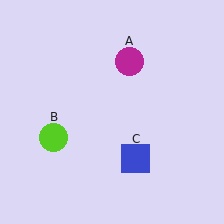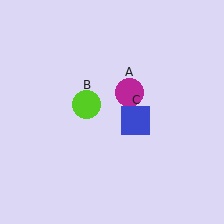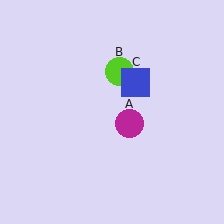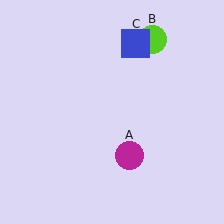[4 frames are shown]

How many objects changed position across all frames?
3 objects changed position: magenta circle (object A), lime circle (object B), blue square (object C).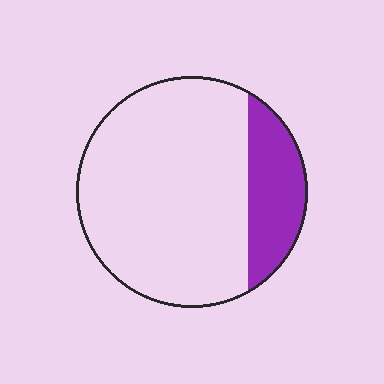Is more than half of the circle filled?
No.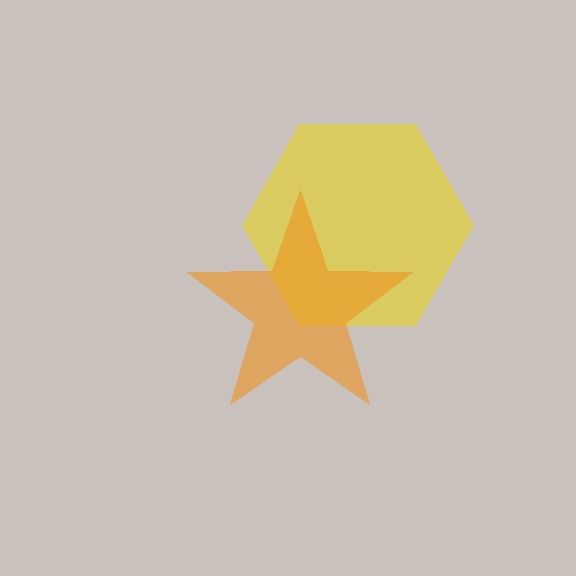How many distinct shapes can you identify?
There are 2 distinct shapes: a yellow hexagon, an orange star.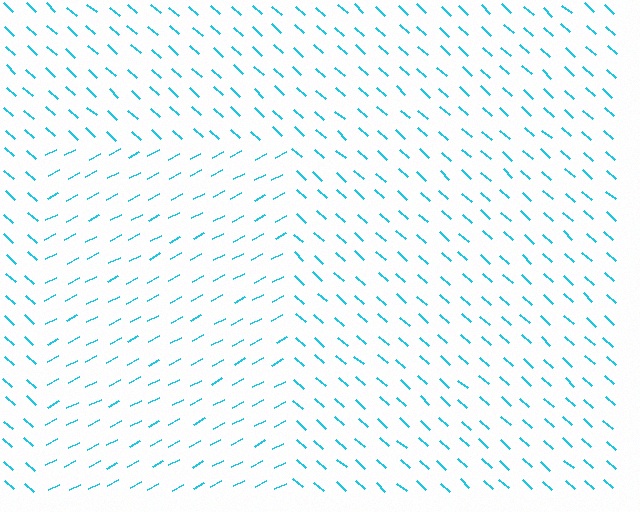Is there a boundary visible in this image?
Yes, there is a texture boundary formed by a change in line orientation.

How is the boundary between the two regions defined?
The boundary is defined purely by a change in line orientation (approximately 70 degrees difference). All lines are the same color and thickness.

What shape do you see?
I see a rectangle.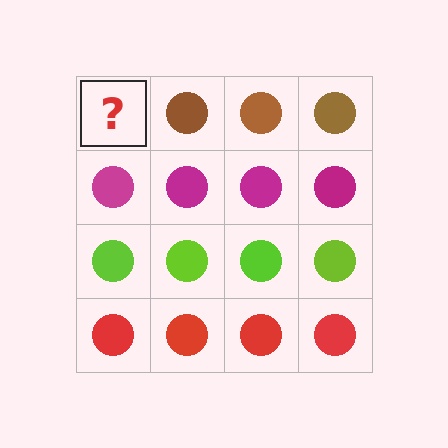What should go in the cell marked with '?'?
The missing cell should contain a brown circle.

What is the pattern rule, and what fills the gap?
The rule is that each row has a consistent color. The gap should be filled with a brown circle.